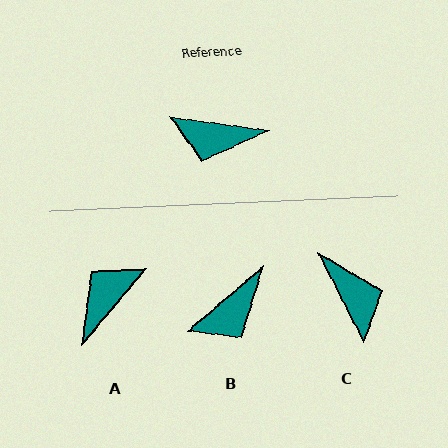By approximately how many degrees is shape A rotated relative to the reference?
Approximately 123 degrees clockwise.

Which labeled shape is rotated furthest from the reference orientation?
C, about 124 degrees away.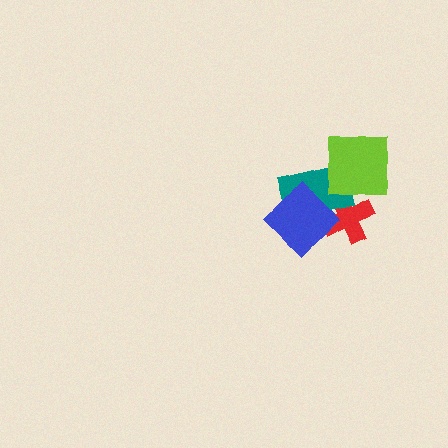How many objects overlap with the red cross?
3 objects overlap with the red cross.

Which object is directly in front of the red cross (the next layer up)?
The teal rectangle is directly in front of the red cross.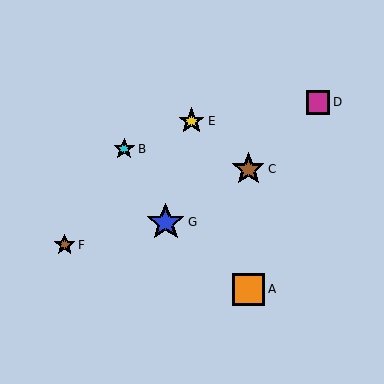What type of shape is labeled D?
Shape D is a magenta square.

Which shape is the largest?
The blue star (labeled G) is the largest.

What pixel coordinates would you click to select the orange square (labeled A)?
Click at (248, 289) to select the orange square A.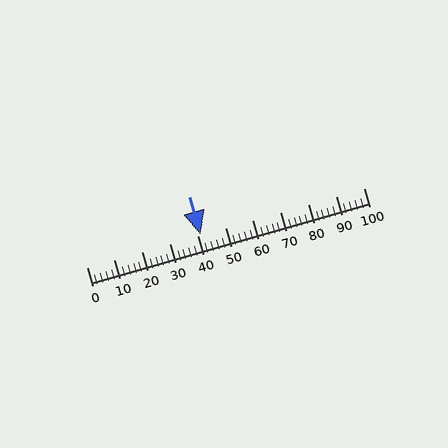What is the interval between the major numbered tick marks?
The major tick marks are spaced 10 units apart.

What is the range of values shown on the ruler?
The ruler shows values from 0 to 100.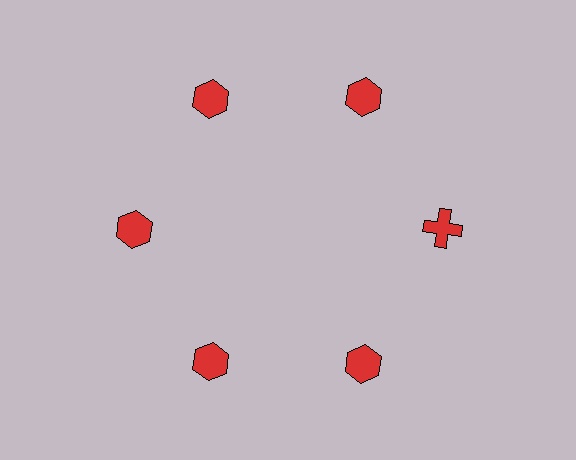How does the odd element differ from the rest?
It has a different shape: cross instead of hexagon.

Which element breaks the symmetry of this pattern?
The red cross at roughly the 3 o'clock position breaks the symmetry. All other shapes are red hexagons.